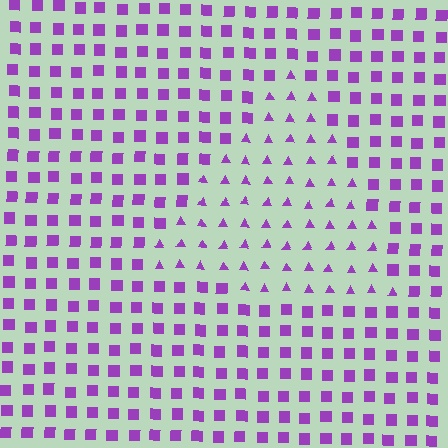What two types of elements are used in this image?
The image uses triangles inside the triangle region and squares outside it.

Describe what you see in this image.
The image is filled with small purple elements arranged in a uniform grid. A triangle-shaped region contains triangles, while the surrounding area contains squares. The boundary is defined purely by the change in element shape.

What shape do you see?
I see a triangle.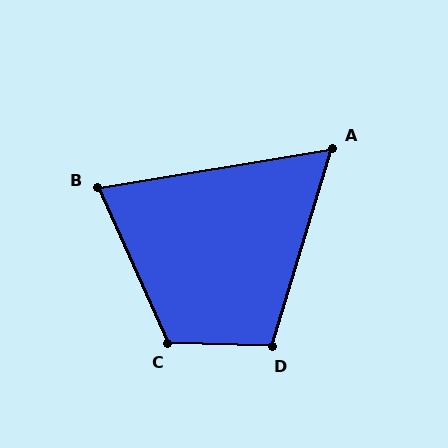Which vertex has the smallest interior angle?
A, at approximately 64 degrees.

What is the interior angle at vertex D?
Approximately 105 degrees (obtuse).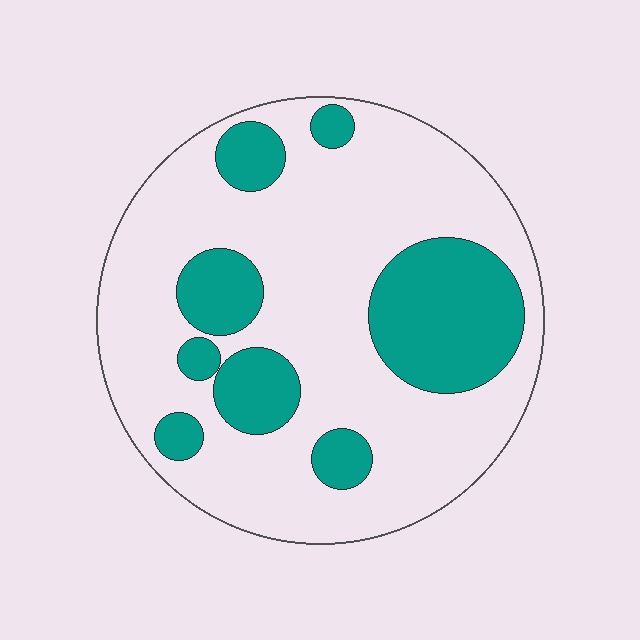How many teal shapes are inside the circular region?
8.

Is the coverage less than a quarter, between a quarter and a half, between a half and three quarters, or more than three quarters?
Between a quarter and a half.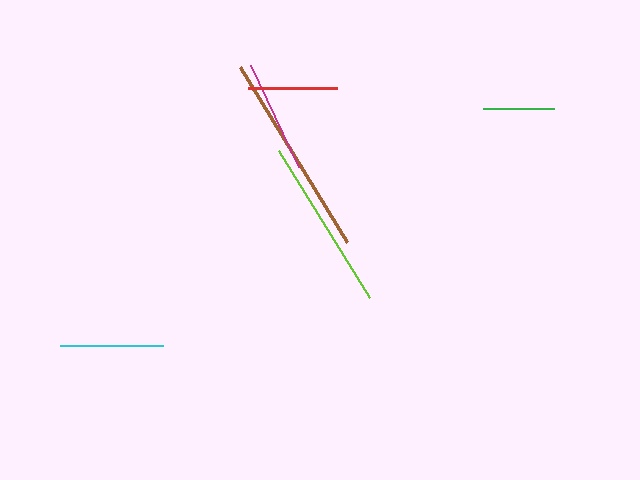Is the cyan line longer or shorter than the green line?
The cyan line is longer than the green line.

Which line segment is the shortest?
The green line is the shortest at approximately 71 pixels.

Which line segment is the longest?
The brown line is the longest at approximately 206 pixels.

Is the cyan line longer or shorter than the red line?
The cyan line is longer than the red line.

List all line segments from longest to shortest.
From longest to shortest: brown, lime, magenta, cyan, red, green.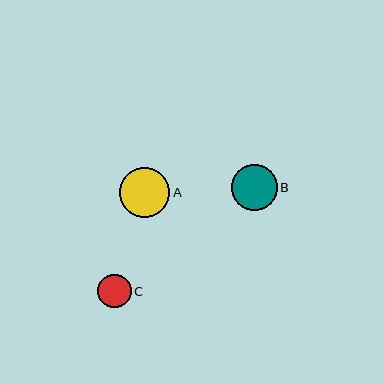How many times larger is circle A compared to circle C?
Circle A is approximately 1.5 times the size of circle C.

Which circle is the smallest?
Circle C is the smallest with a size of approximately 33 pixels.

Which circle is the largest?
Circle A is the largest with a size of approximately 50 pixels.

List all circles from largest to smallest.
From largest to smallest: A, B, C.